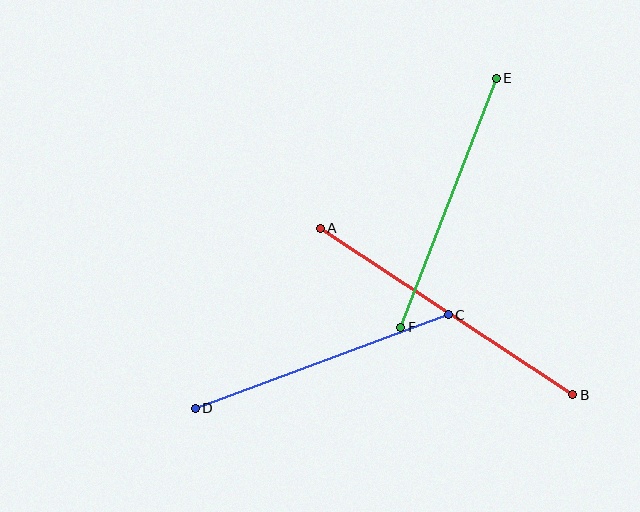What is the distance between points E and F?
The distance is approximately 267 pixels.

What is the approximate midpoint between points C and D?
The midpoint is at approximately (322, 362) pixels.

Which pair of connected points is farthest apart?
Points A and B are farthest apart.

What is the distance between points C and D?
The distance is approximately 270 pixels.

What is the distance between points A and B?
The distance is approximately 303 pixels.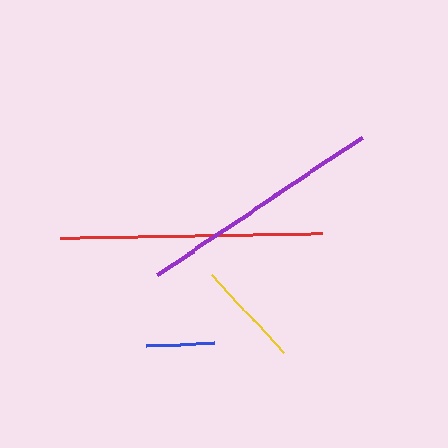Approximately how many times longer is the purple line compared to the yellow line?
The purple line is approximately 2.3 times the length of the yellow line.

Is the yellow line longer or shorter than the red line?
The red line is longer than the yellow line.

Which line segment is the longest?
The red line is the longest at approximately 261 pixels.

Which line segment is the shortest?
The blue line is the shortest at approximately 68 pixels.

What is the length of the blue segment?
The blue segment is approximately 68 pixels long.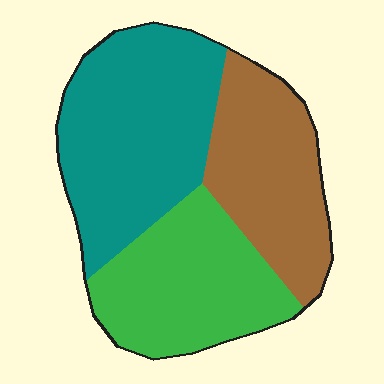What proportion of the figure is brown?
Brown takes up about one quarter (1/4) of the figure.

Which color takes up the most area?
Teal, at roughly 40%.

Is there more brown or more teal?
Teal.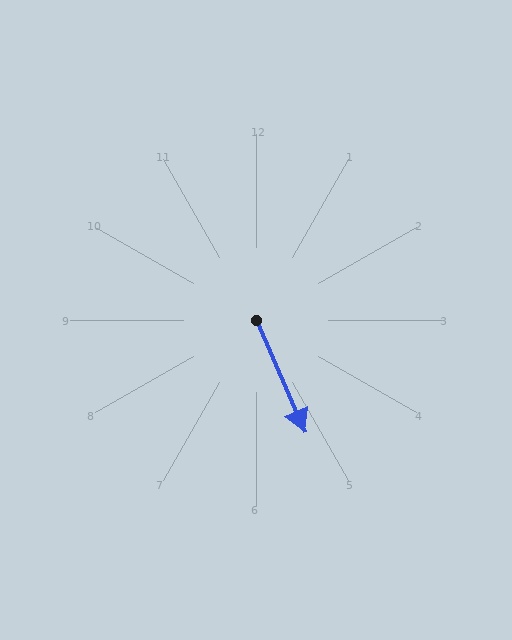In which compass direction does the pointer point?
Southeast.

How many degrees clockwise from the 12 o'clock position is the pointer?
Approximately 156 degrees.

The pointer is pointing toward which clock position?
Roughly 5 o'clock.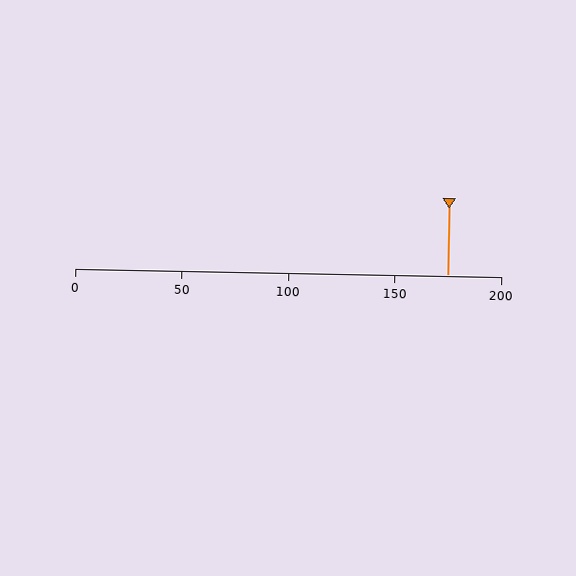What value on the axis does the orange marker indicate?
The marker indicates approximately 175.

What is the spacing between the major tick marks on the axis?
The major ticks are spaced 50 apart.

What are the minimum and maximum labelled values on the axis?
The axis runs from 0 to 200.